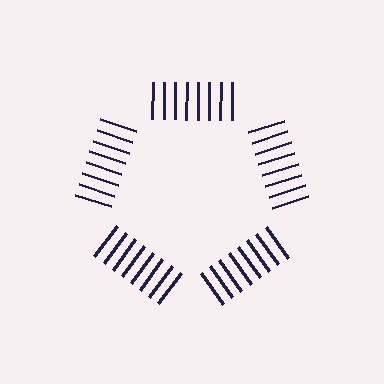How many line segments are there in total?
40 — 8 along each of the 5 edges.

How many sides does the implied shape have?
5 sides — the line-ends trace a pentagon.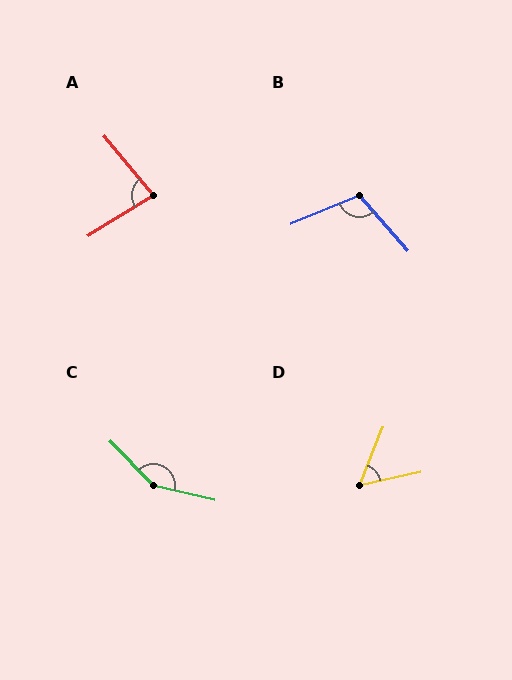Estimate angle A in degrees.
Approximately 82 degrees.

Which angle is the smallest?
D, at approximately 57 degrees.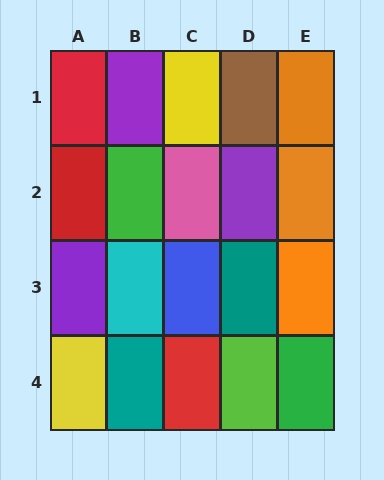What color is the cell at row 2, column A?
Red.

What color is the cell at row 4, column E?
Green.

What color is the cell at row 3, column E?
Orange.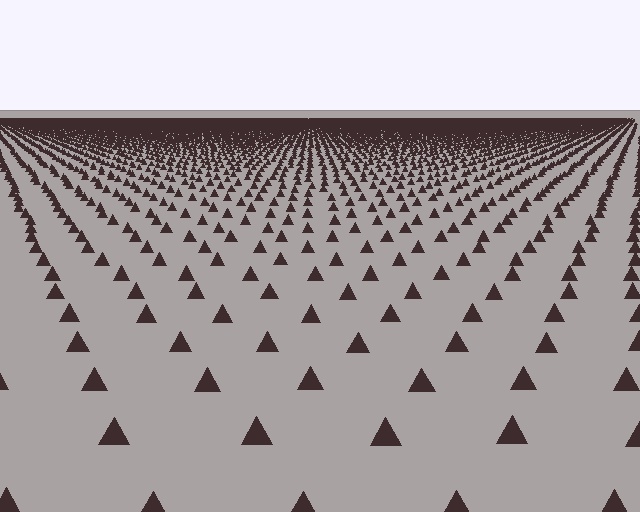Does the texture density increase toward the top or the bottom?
Density increases toward the top.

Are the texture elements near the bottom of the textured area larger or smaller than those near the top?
Larger. Near the bottom, elements are closer to the viewer and appear at a bigger on-screen size.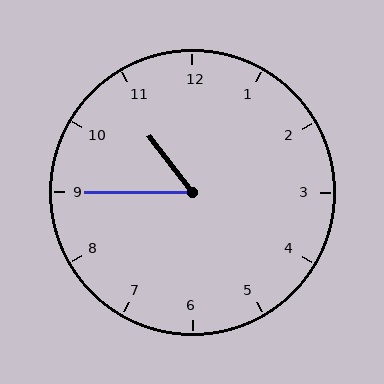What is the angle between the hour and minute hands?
Approximately 52 degrees.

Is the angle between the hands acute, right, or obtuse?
It is acute.